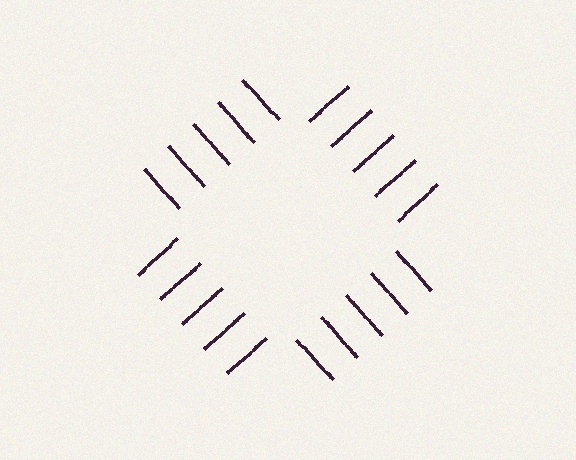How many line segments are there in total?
20 — 5 along each of the 4 edges.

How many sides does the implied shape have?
4 sides — the line-ends trace a square.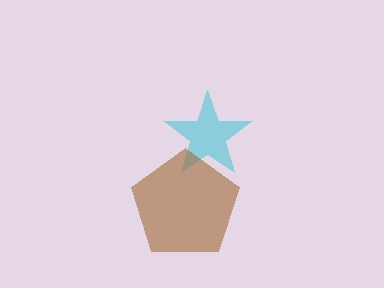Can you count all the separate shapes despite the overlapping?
Yes, there are 2 separate shapes.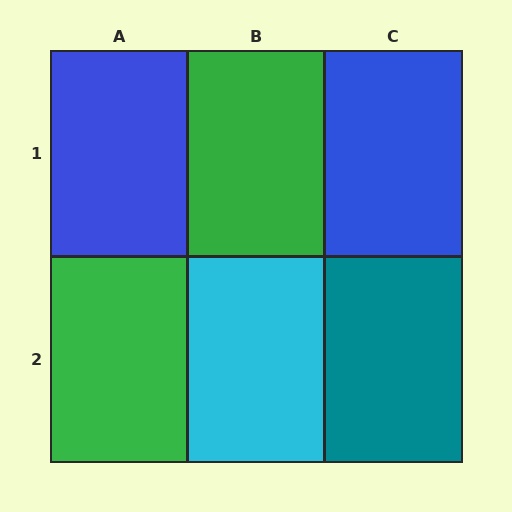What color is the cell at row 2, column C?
Teal.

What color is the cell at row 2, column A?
Green.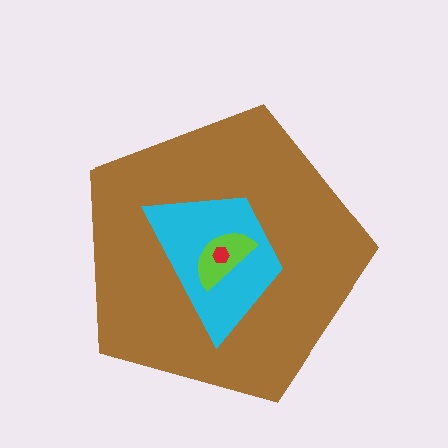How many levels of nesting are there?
4.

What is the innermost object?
The red hexagon.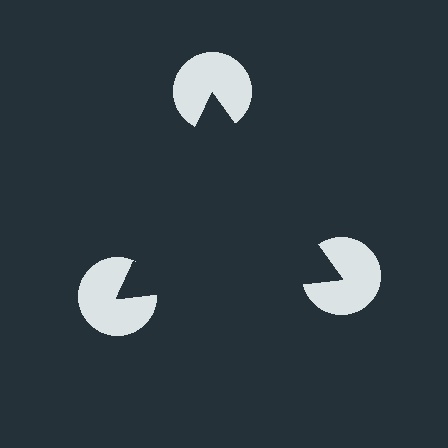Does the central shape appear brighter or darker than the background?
It typically appears slightly darker than the background, even though no actual brightness change is drawn.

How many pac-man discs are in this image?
There are 3 — one at each vertex of the illusory triangle.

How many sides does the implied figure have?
3 sides.